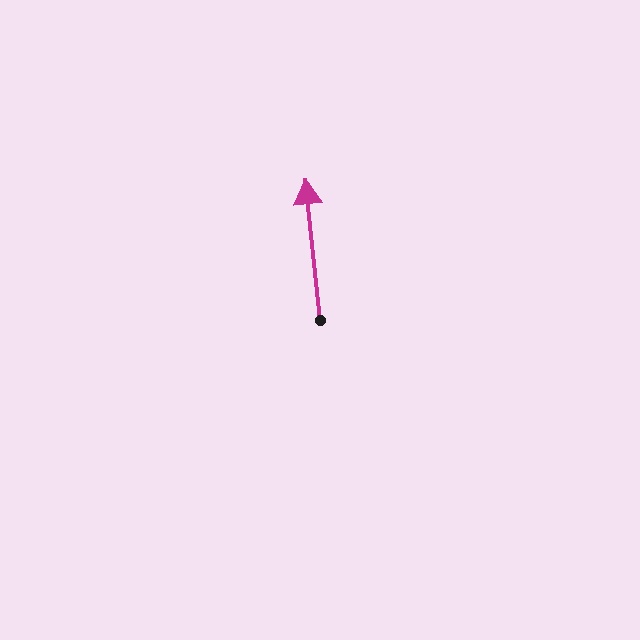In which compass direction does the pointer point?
North.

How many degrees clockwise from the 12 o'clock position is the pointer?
Approximately 354 degrees.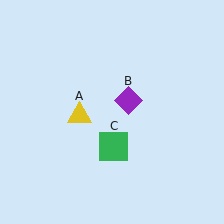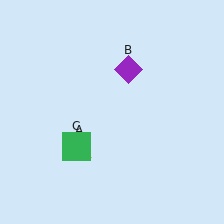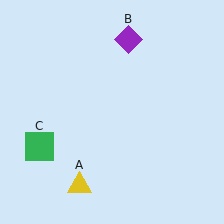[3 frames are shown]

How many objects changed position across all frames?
3 objects changed position: yellow triangle (object A), purple diamond (object B), green square (object C).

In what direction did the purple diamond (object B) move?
The purple diamond (object B) moved up.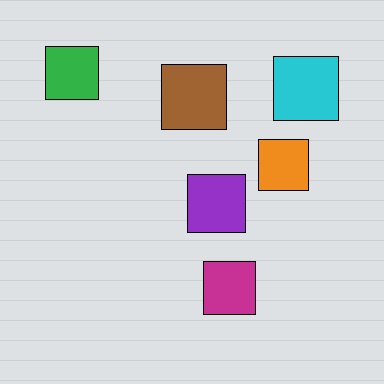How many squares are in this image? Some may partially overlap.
There are 6 squares.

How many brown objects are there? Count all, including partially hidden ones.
There is 1 brown object.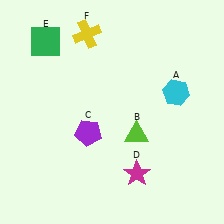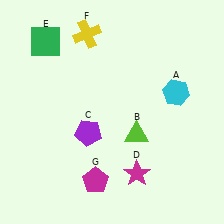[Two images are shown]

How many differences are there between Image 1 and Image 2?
There is 1 difference between the two images.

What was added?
A magenta pentagon (G) was added in Image 2.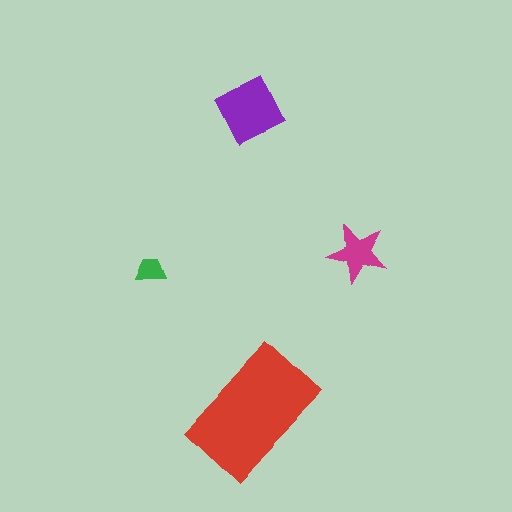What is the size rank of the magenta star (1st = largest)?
3rd.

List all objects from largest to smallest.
The red rectangle, the purple diamond, the magenta star, the green trapezoid.